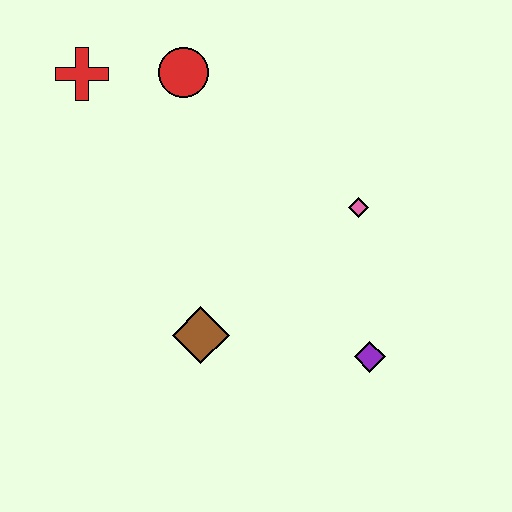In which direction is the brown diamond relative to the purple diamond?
The brown diamond is to the left of the purple diamond.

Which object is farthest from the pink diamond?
The red cross is farthest from the pink diamond.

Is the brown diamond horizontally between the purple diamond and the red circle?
Yes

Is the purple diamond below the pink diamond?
Yes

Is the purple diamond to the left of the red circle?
No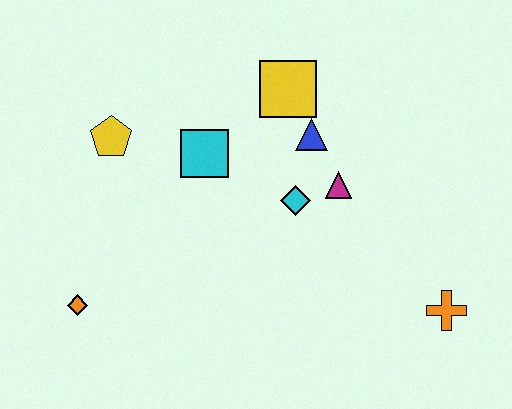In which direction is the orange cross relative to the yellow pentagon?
The orange cross is to the right of the yellow pentagon.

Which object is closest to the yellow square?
The blue triangle is closest to the yellow square.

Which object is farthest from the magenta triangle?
The orange diamond is farthest from the magenta triangle.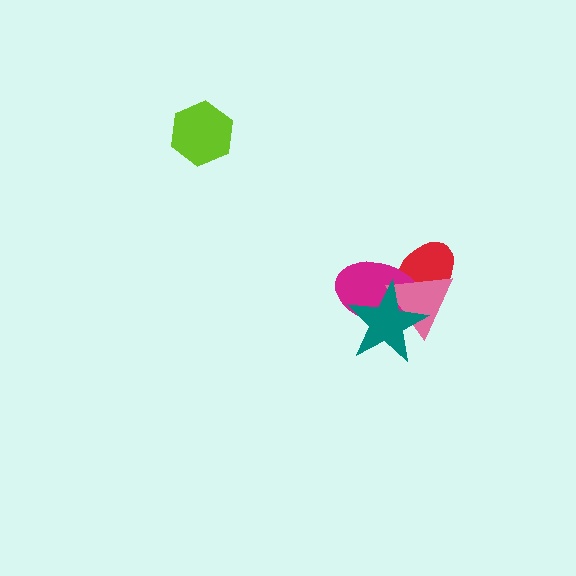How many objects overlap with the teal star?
3 objects overlap with the teal star.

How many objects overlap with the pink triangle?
3 objects overlap with the pink triangle.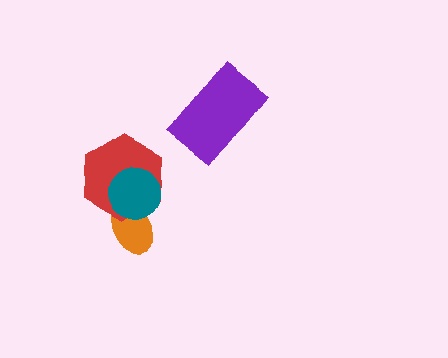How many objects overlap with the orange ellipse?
2 objects overlap with the orange ellipse.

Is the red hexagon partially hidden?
Yes, it is partially covered by another shape.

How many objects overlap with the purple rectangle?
0 objects overlap with the purple rectangle.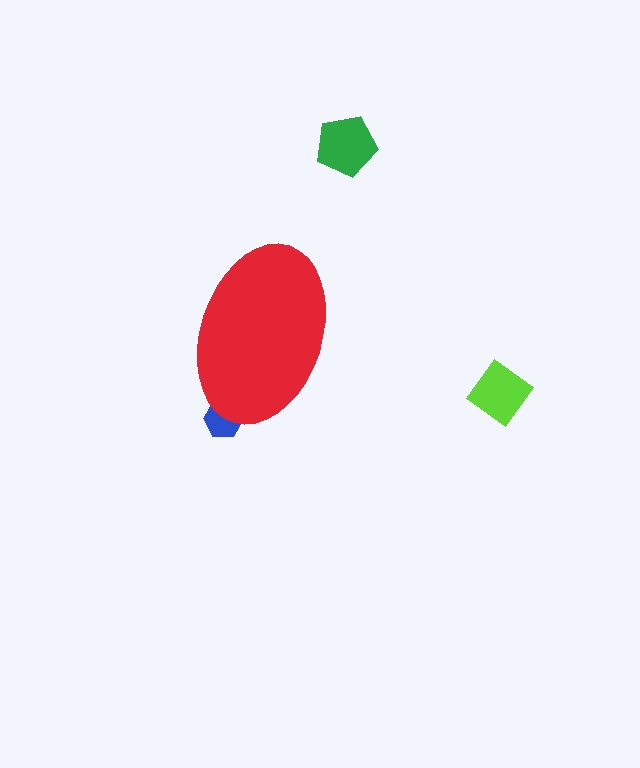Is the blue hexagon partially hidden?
Yes, the blue hexagon is partially hidden behind the red ellipse.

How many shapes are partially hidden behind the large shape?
1 shape is partially hidden.